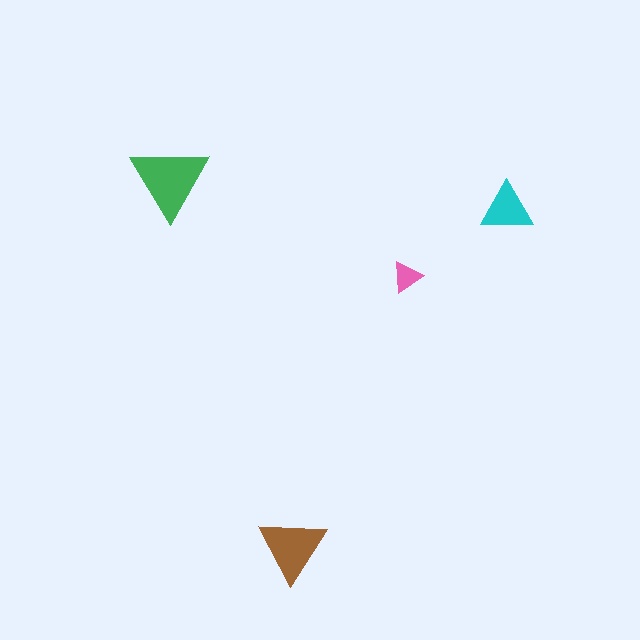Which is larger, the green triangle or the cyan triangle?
The green one.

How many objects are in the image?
There are 4 objects in the image.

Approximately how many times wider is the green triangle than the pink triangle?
About 2.5 times wider.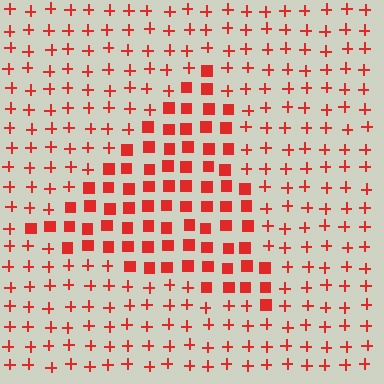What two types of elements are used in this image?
The image uses squares inside the triangle region and plus signs outside it.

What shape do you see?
I see a triangle.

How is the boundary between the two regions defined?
The boundary is defined by a change in element shape: squares inside vs. plus signs outside. All elements share the same color and spacing.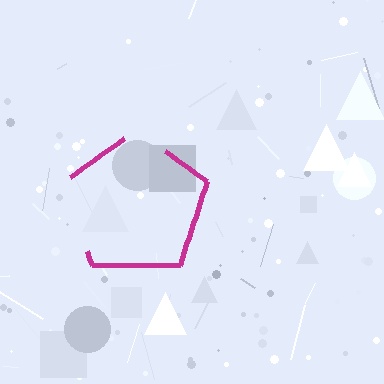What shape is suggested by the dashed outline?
The dashed outline suggests a pentagon.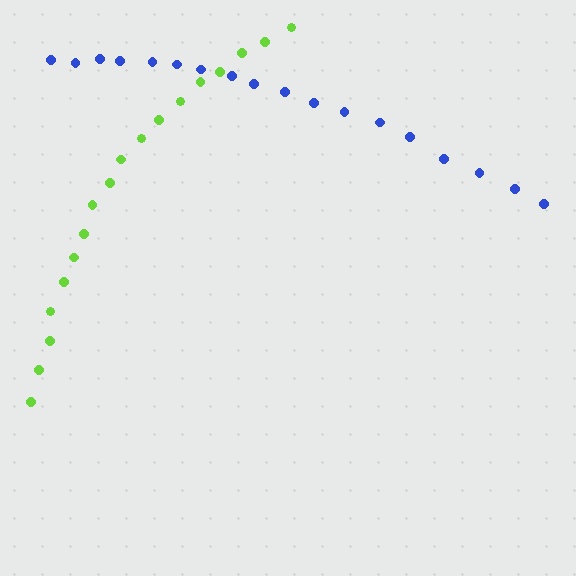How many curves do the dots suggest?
There are 2 distinct paths.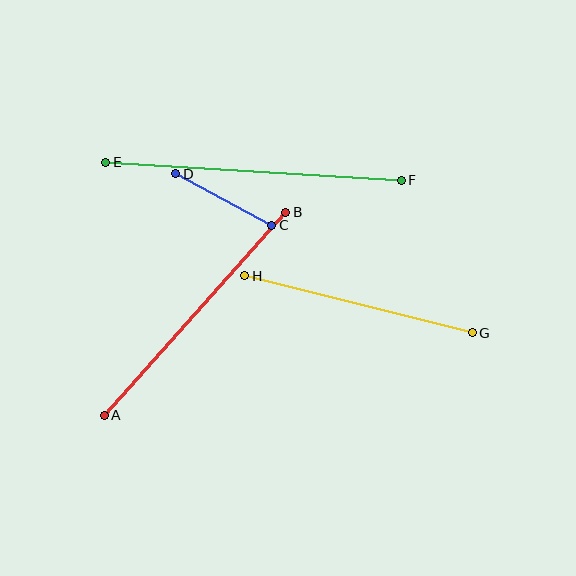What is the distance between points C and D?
The distance is approximately 109 pixels.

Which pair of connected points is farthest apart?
Points E and F are farthest apart.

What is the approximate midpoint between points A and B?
The midpoint is at approximately (195, 314) pixels.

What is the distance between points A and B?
The distance is approximately 272 pixels.